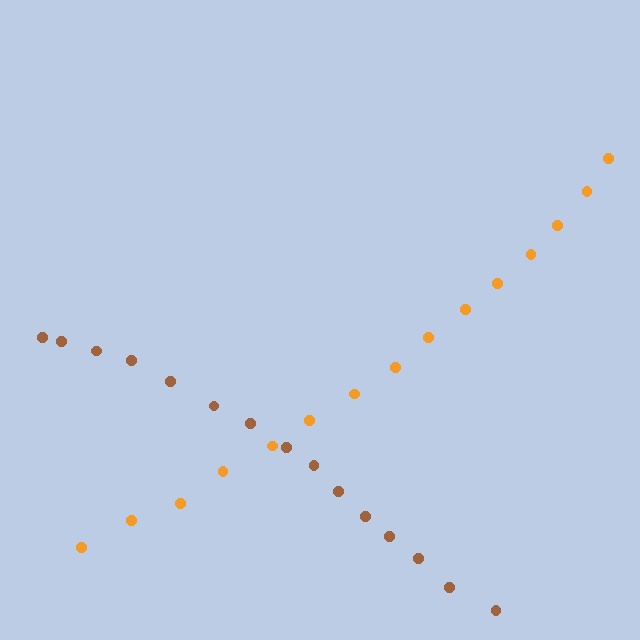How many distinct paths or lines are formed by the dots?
There are 2 distinct paths.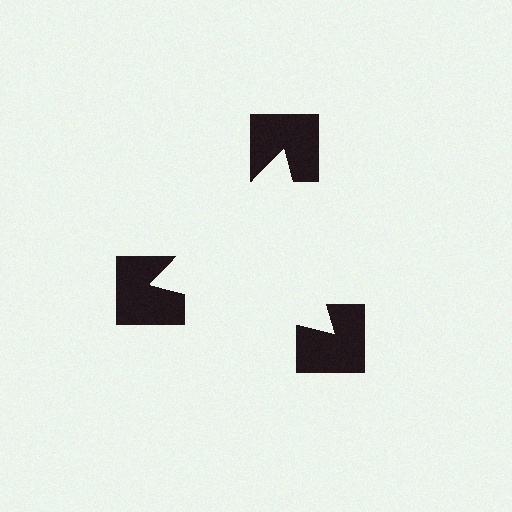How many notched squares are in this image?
There are 3 — one at each vertex of the illusory triangle.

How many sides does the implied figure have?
3 sides.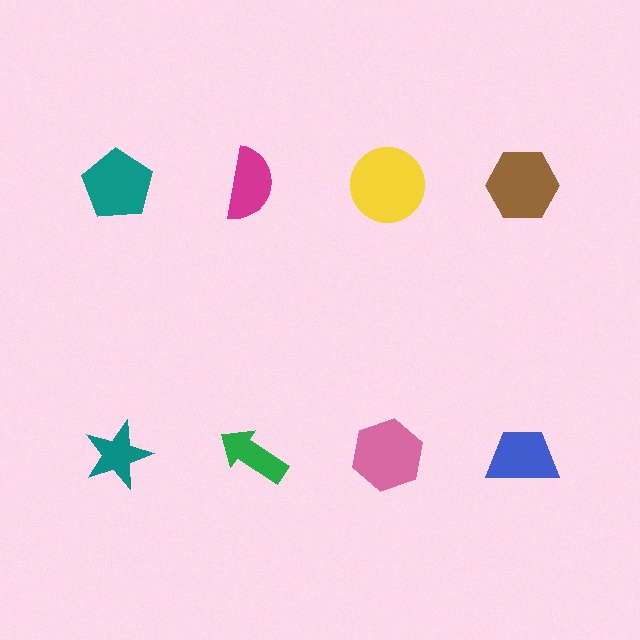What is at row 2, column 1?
A teal star.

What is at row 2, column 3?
A pink hexagon.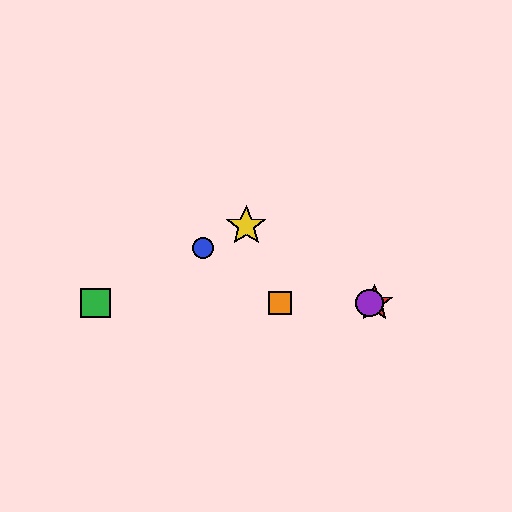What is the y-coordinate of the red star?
The red star is at y≈303.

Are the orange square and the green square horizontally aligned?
Yes, both are at y≈303.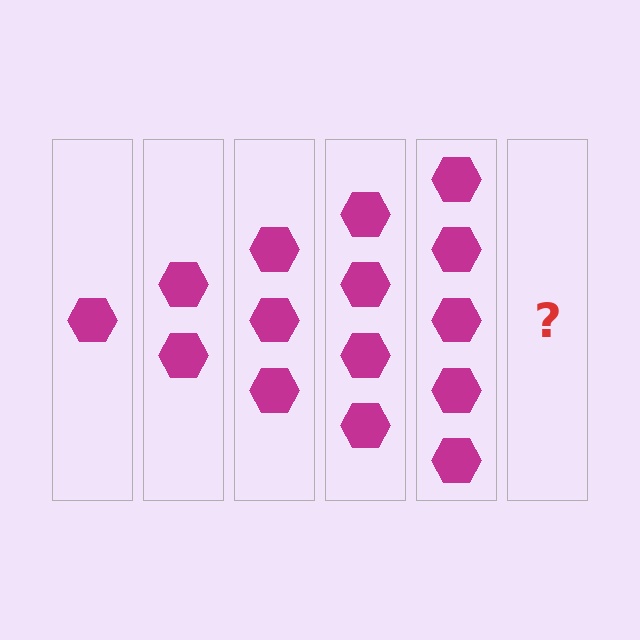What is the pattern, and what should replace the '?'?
The pattern is that each step adds one more hexagon. The '?' should be 6 hexagons.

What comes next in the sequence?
The next element should be 6 hexagons.